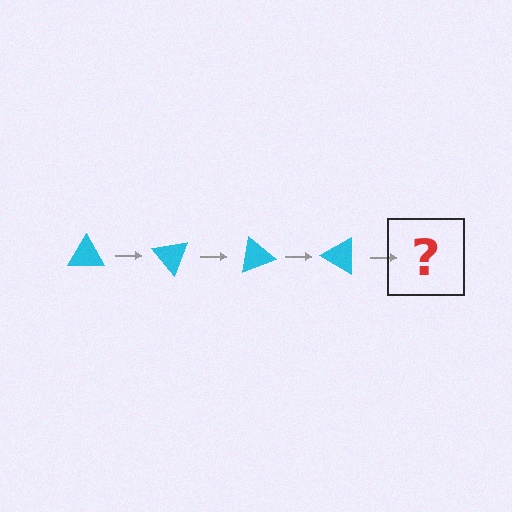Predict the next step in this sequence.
The next step is a cyan triangle rotated 200 degrees.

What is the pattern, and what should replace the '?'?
The pattern is that the triangle rotates 50 degrees each step. The '?' should be a cyan triangle rotated 200 degrees.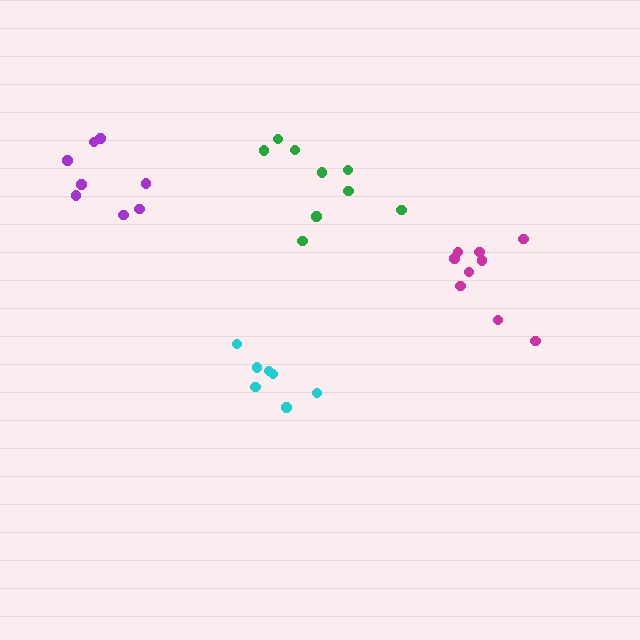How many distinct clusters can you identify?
There are 4 distinct clusters.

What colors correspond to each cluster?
The clusters are colored: purple, magenta, green, cyan.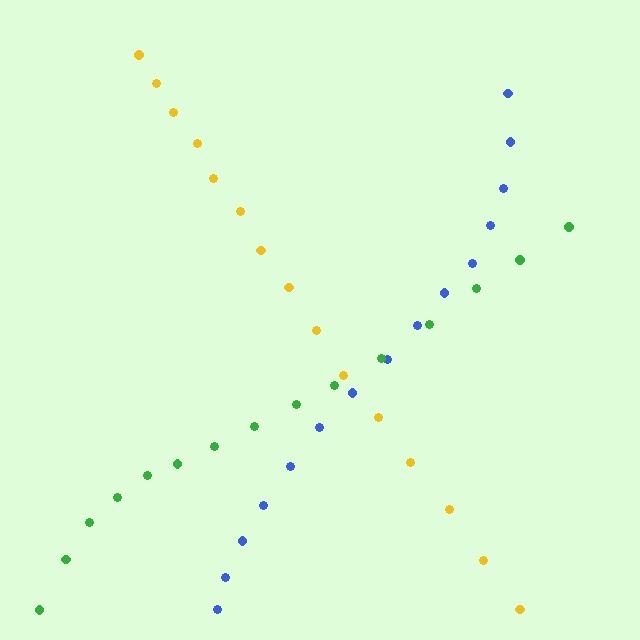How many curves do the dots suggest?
There are 3 distinct paths.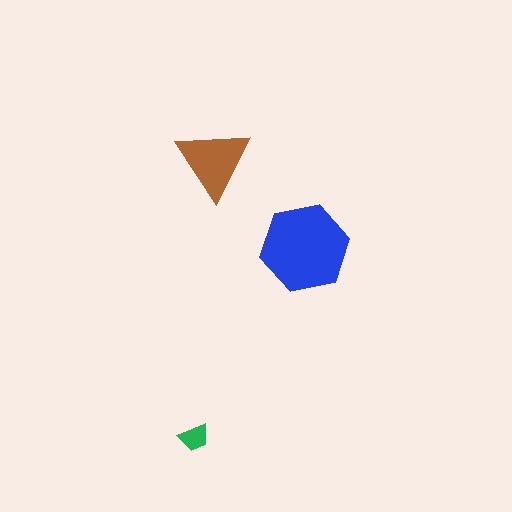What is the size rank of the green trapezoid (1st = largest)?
3rd.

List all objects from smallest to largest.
The green trapezoid, the brown triangle, the blue hexagon.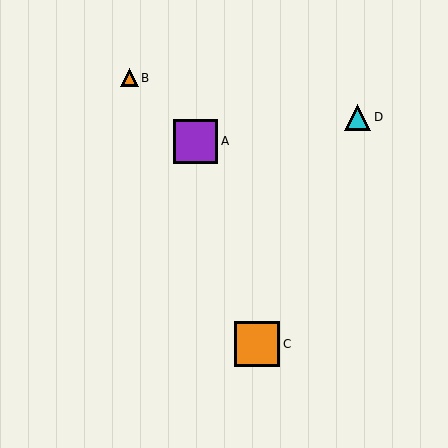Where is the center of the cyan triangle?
The center of the cyan triangle is at (358, 117).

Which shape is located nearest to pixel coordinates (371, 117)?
The cyan triangle (labeled D) at (358, 117) is nearest to that location.